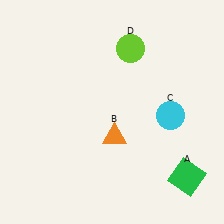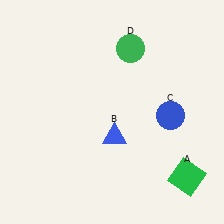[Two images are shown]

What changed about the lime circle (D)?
In Image 1, D is lime. In Image 2, it changed to green.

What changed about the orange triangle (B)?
In Image 1, B is orange. In Image 2, it changed to blue.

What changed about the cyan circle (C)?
In Image 1, C is cyan. In Image 2, it changed to blue.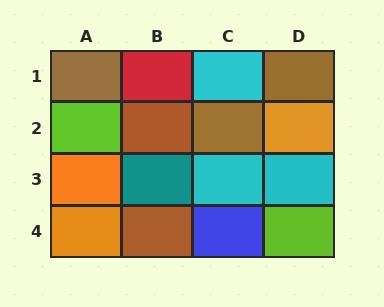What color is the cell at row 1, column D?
Brown.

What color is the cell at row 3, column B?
Teal.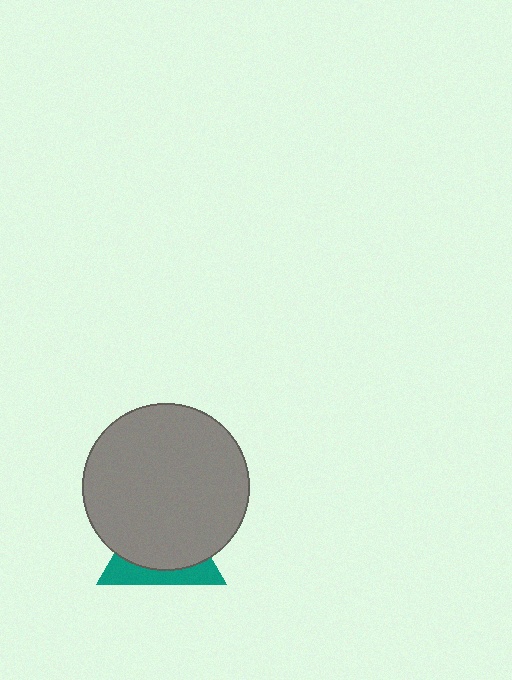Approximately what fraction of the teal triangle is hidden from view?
Roughly 68% of the teal triangle is hidden behind the gray circle.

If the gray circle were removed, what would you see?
You would see the complete teal triangle.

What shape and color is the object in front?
The object in front is a gray circle.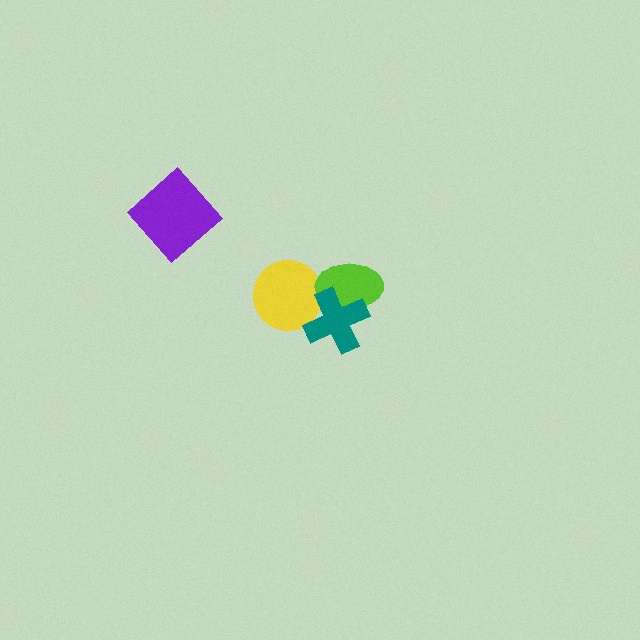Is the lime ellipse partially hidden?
Yes, it is partially covered by another shape.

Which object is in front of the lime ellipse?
The teal cross is in front of the lime ellipse.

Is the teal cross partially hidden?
No, no other shape covers it.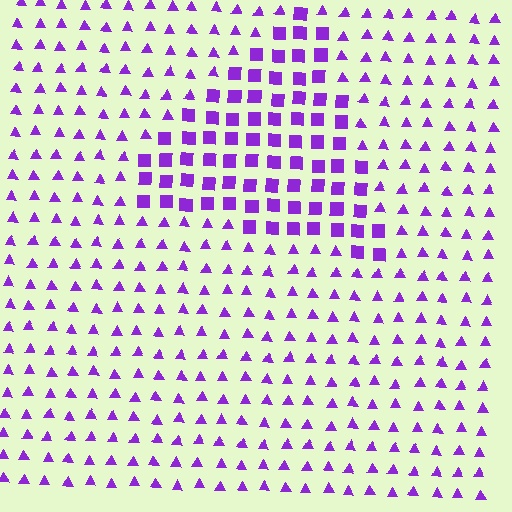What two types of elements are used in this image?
The image uses squares inside the triangle region and triangles outside it.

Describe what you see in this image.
The image is filled with small purple elements arranged in a uniform grid. A triangle-shaped region contains squares, while the surrounding area contains triangles. The boundary is defined purely by the change in element shape.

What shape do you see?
I see a triangle.